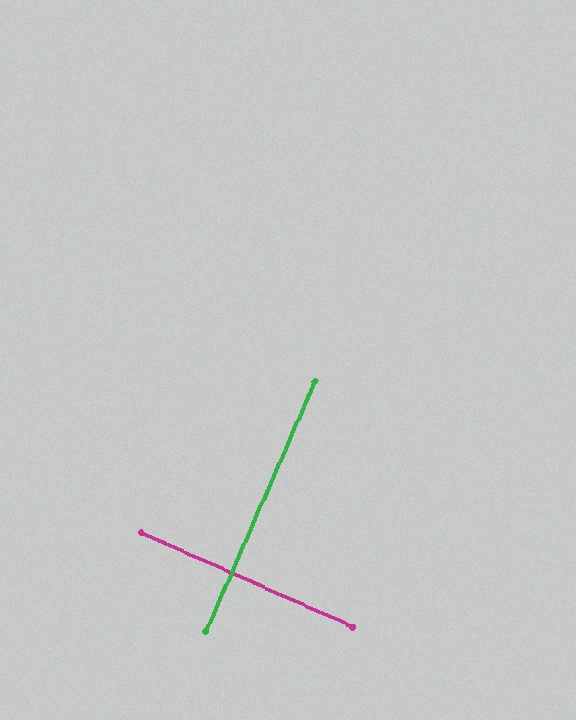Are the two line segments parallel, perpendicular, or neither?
Perpendicular — they meet at approximately 90°.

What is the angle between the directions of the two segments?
Approximately 90 degrees.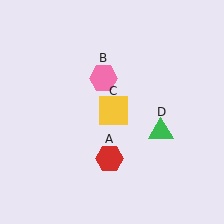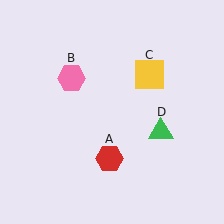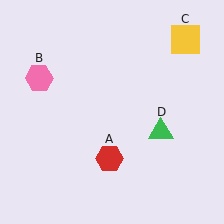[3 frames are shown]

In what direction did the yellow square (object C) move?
The yellow square (object C) moved up and to the right.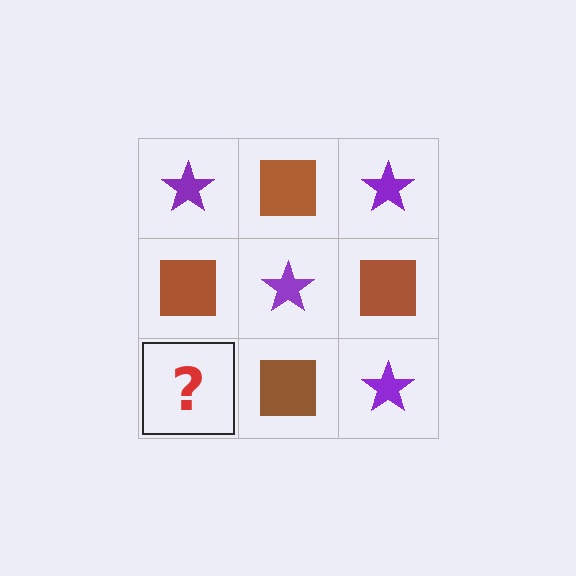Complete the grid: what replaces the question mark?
The question mark should be replaced with a purple star.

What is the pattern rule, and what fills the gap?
The rule is that it alternates purple star and brown square in a checkerboard pattern. The gap should be filled with a purple star.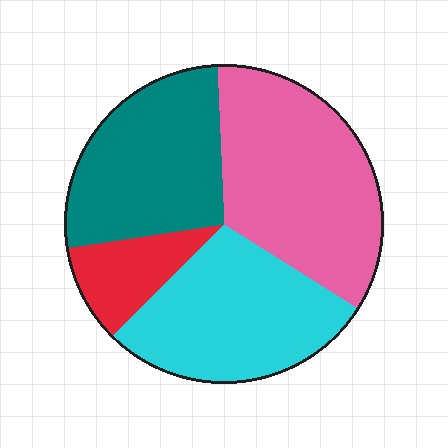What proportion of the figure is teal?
Teal takes up about one quarter (1/4) of the figure.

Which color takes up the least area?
Red, at roughly 10%.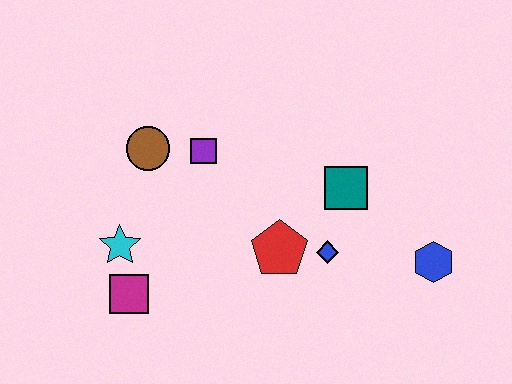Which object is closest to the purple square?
The brown circle is closest to the purple square.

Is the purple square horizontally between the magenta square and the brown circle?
No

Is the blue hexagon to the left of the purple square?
No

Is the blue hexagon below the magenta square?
No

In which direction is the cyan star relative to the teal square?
The cyan star is to the left of the teal square.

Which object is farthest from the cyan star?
The blue hexagon is farthest from the cyan star.